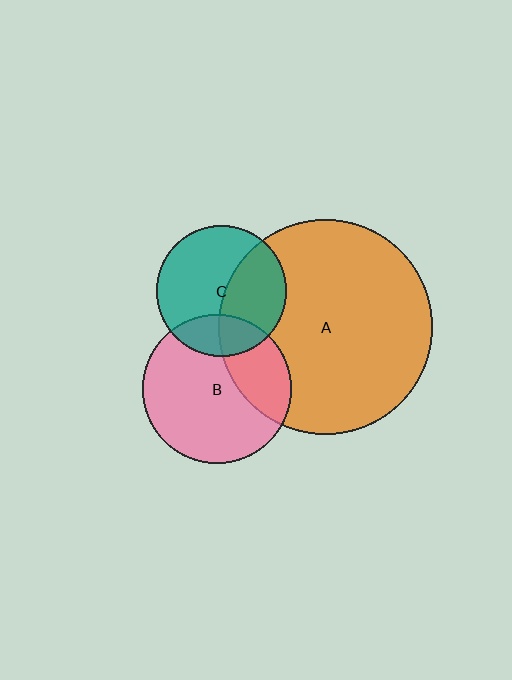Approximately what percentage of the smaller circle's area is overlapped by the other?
Approximately 20%.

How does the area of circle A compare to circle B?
Approximately 2.1 times.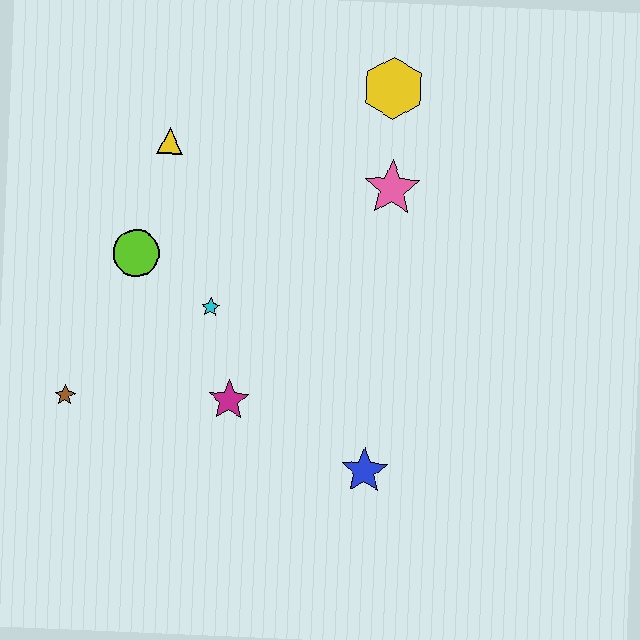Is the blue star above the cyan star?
No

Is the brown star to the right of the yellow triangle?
No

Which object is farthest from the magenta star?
The yellow hexagon is farthest from the magenta star.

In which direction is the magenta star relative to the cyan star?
The magenta star is below the cyan star.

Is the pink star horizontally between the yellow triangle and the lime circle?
No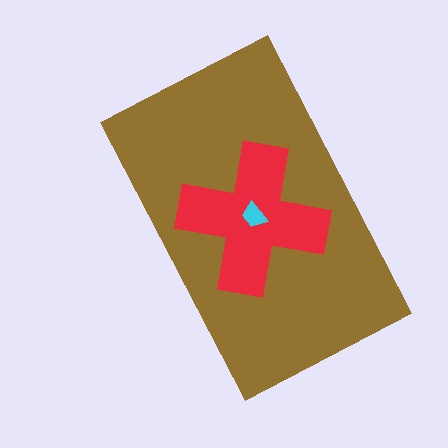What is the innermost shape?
The cyan trapezoid.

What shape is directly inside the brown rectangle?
The red cross.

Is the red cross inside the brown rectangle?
Yes.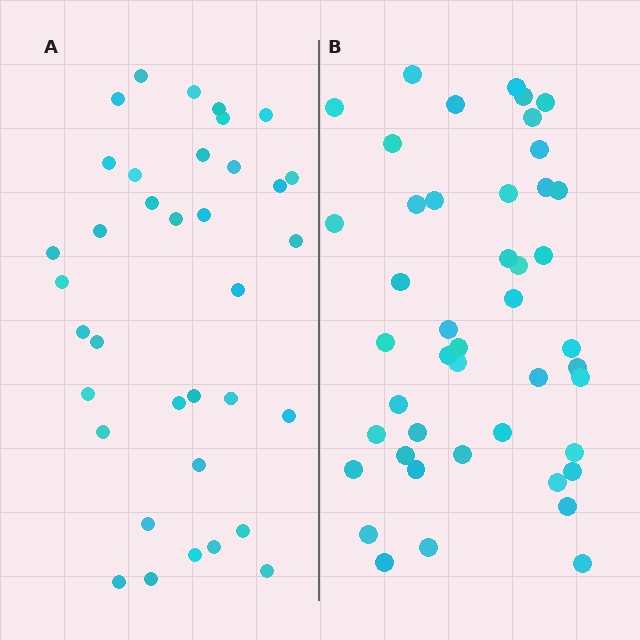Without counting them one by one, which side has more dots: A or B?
Region B (the right region) has more dots.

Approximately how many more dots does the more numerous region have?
Region B has roughly 8 or so more dots than region A.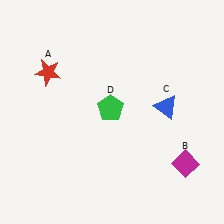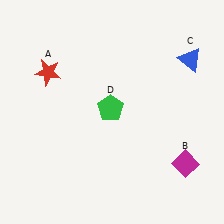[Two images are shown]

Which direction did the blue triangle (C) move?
The blue triangle (C) moved up.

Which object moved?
The blue triangle (C) moved up.